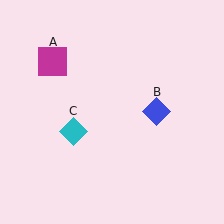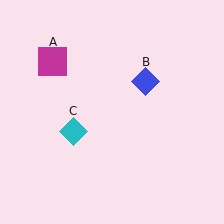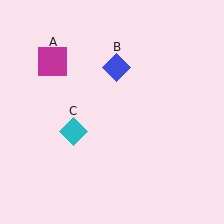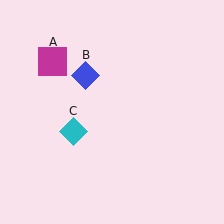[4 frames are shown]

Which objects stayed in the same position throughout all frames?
Magenta square (object A) and cyan diamond (object C) remained stationary.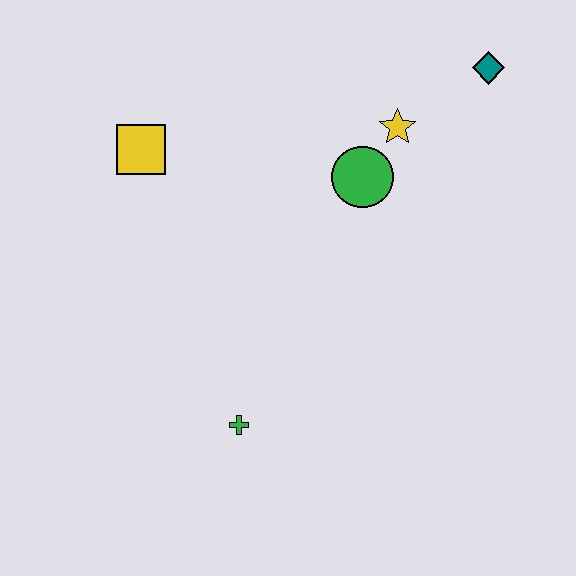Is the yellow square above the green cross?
Yes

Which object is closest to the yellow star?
The green circle is closest to the yellow star.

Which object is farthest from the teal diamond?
The green cross is farthest from the teal diamond.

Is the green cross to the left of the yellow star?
Yes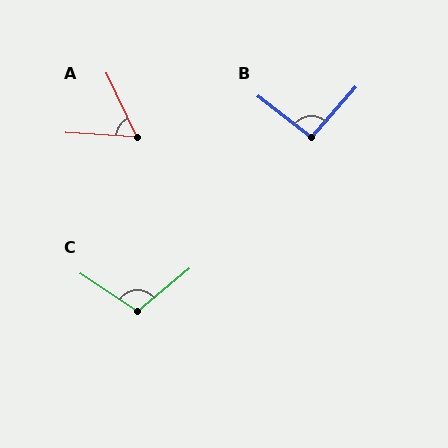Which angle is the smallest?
A, at approximately 62 degrees.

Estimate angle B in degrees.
Approximately 93 degrees.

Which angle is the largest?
C, at approximately 106 degrees.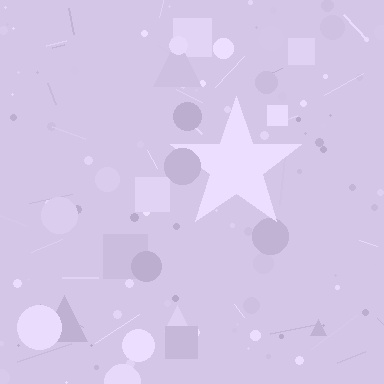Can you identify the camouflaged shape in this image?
The camouflaged shape is a star.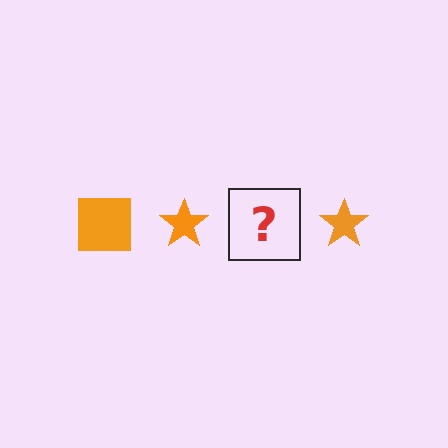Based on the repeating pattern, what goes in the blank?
The blank should be an orange square.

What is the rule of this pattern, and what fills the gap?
The rule is that the pattern cycles through square, star shapes in orange. The gap should be filled with an orange square.